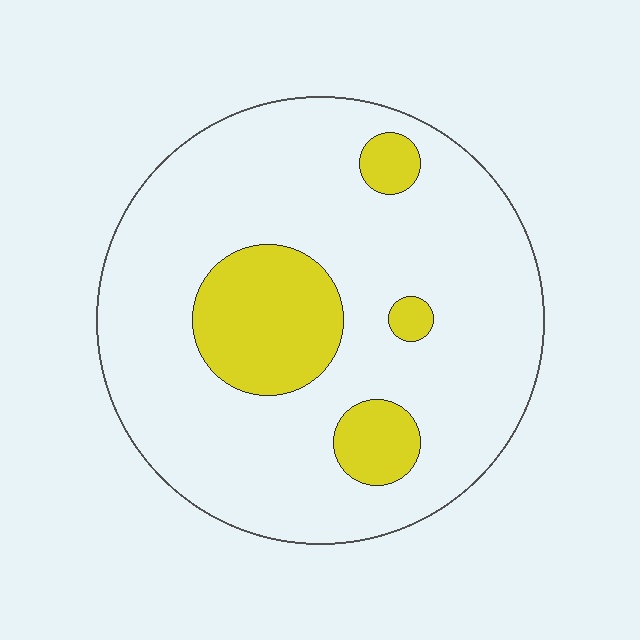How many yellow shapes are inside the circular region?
4.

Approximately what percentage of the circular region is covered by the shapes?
Approximately 20%.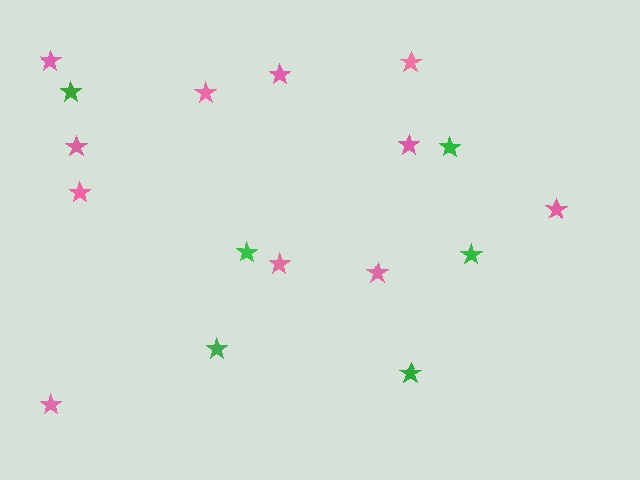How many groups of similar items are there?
There are 2 groups: one group of pink stars (11) and one group of green stars (6).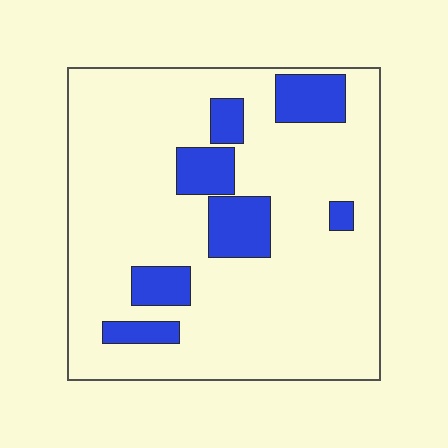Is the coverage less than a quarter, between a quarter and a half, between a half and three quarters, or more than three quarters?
Less than a quarter.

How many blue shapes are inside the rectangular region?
7.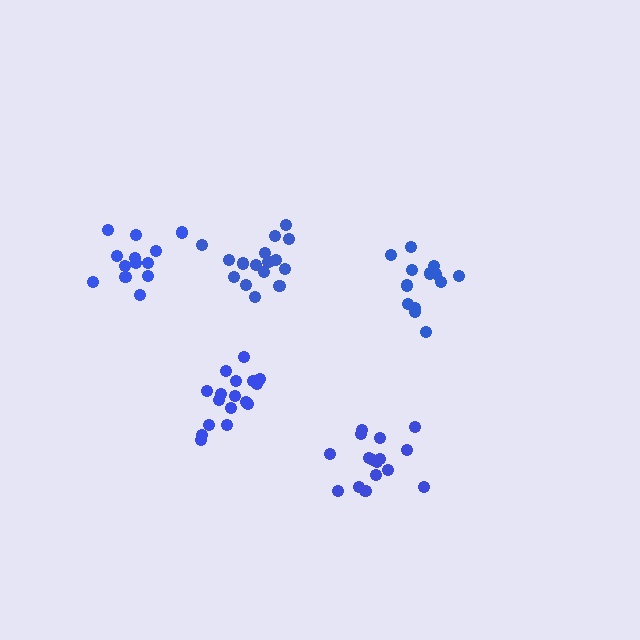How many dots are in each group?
Group 1: 13 dots, Group 2: 17 dots, Group 3: 16 dots, Group 4: 13 dots, Group 5: 16 dots (75 total).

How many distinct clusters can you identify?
There are 5 distinct clusters.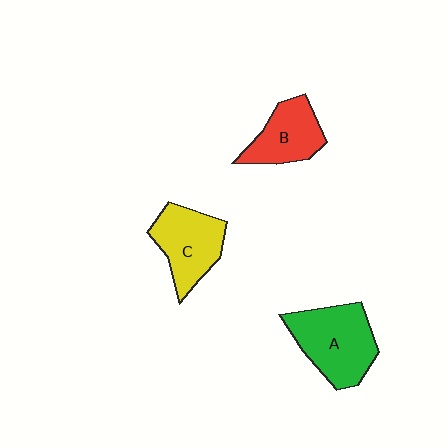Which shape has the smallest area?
Shape B (red).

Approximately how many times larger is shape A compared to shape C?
Approximately 1.2 times.